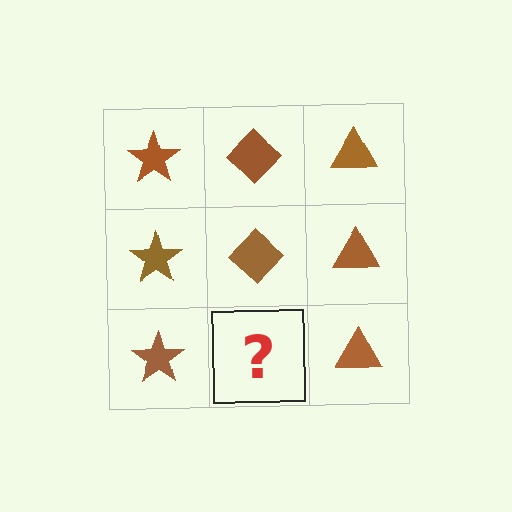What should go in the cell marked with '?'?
The missing cell should contain a brown diamond.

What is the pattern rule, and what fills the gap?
The rule is that each column has a consistent shape. The gap should be filled with a brown diamond.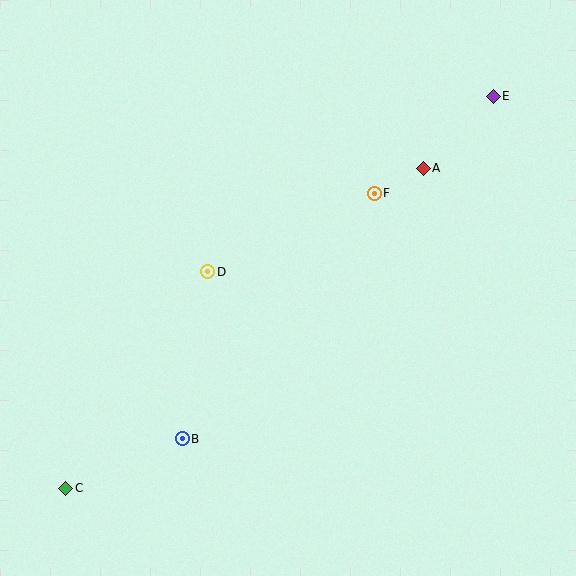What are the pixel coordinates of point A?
Point A is at (423, 169).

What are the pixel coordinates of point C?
Point C is at (66, 488).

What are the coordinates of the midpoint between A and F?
The midpoint between A and F is at (399, 181).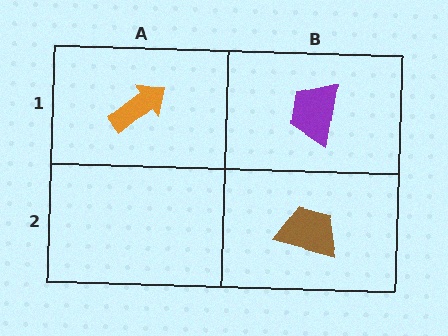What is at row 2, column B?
A brown trapezoid.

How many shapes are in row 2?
1 shape.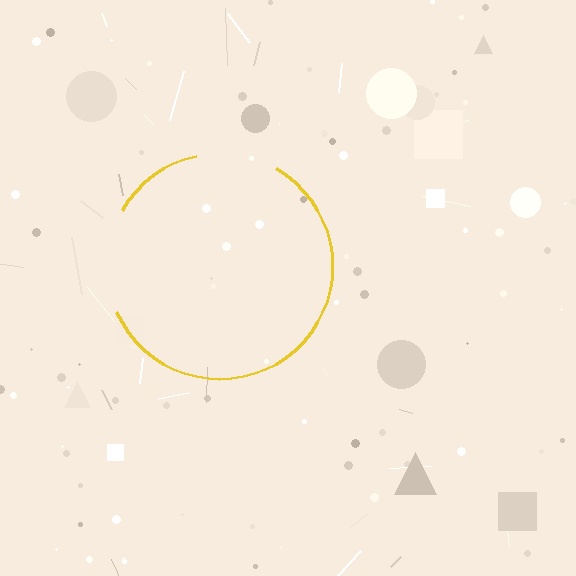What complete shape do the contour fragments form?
The contour fragments form a circle.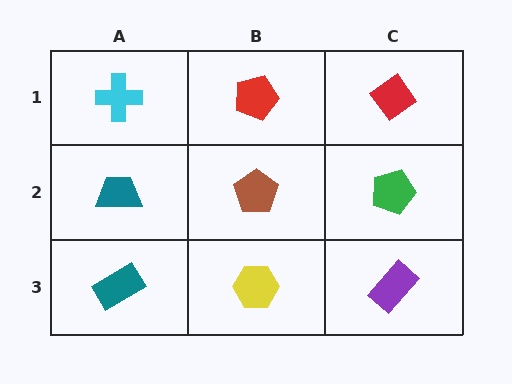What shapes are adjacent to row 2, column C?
A red diamond (row 1, column C), a purple rectangle (row 3, column C), a brown pentagon (row 2, column B).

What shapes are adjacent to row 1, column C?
A green pentagon (row 2, column C), a red pentagon (row 1, column B).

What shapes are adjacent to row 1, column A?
A teal trapezoid (row 2, column A), a red pentagon (row 1, column B).